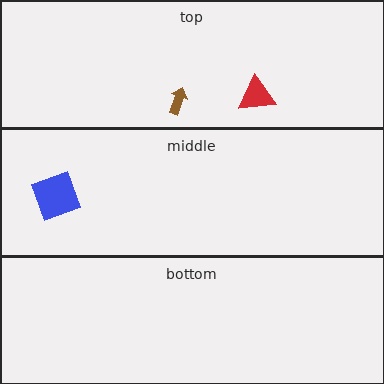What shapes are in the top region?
The brown arrow, the red triangle.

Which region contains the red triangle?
The top region.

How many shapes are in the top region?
2.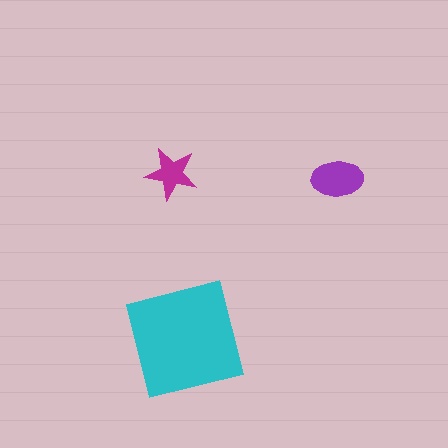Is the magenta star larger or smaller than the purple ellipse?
Smaller.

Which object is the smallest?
The magenta star.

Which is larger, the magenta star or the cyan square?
The cyan square.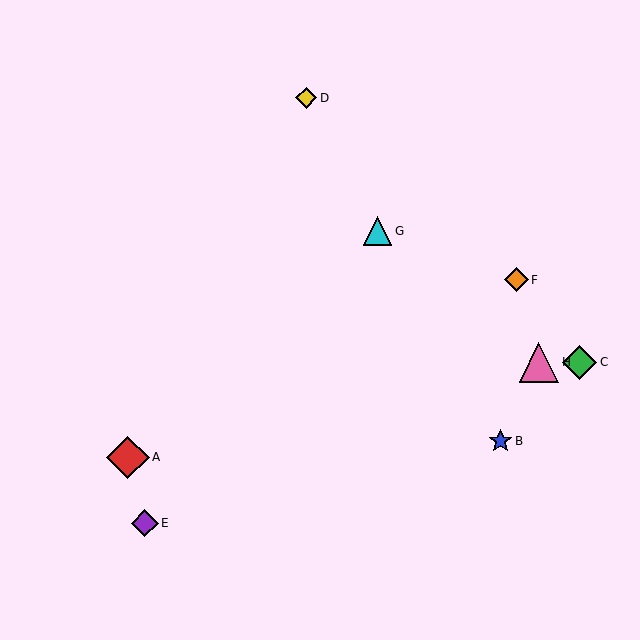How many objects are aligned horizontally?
2 objects (C, H) are aligned horizontally.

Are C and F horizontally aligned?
No, C is at y≈362 and F is at y≈280.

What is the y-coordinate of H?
Object H is at y≈362.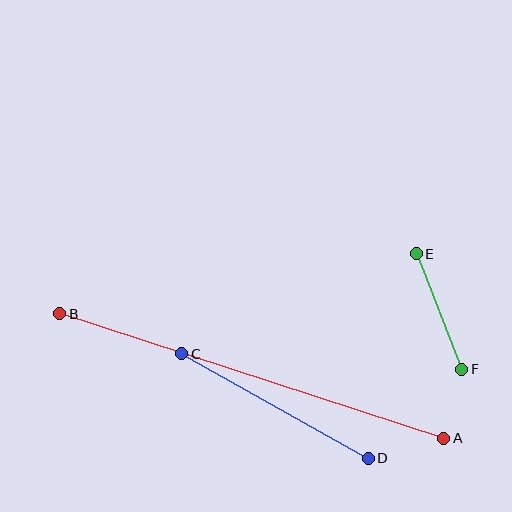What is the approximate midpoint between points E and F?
The midpoint is at approximately (439, 311) pixels.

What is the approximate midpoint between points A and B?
The midpoint is at approximately (252, 376) pixels.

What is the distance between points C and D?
The distance is approximately 214 pixels.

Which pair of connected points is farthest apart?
Points A and B are farthest apart.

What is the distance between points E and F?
The distance is approximately 125 pixels.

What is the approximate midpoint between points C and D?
The midpoint is at approximately (275, 406) pixels.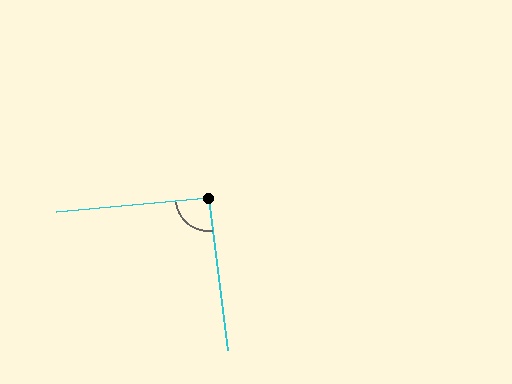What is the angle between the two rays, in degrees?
Approximately 92 degrees.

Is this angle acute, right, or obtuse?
It is approximately a right angle.